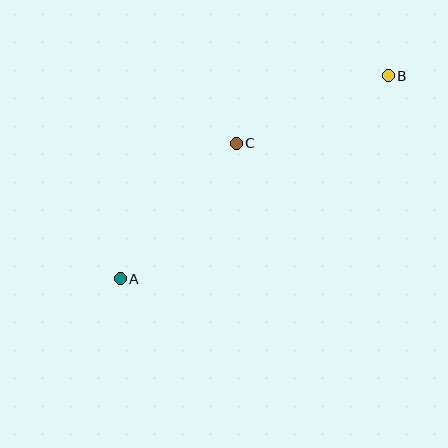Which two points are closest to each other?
Points B and C are closest to each other.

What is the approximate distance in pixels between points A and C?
The distance between A and C is approximately 178 pixels.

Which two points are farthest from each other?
Points A and B are farthest from each other.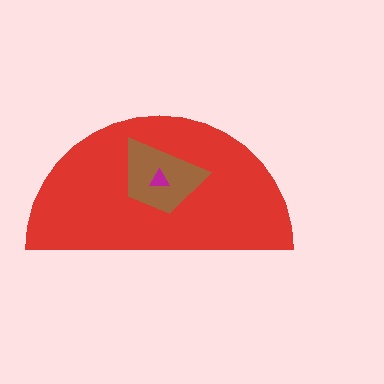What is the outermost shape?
The red semicircle.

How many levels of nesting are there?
3.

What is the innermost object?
The magenta triangle.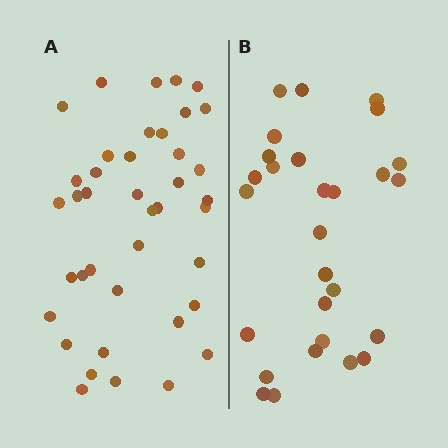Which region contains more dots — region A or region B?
Region A (the left region) has more dots.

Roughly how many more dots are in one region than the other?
Region A has roughly 12 or so more dots than region B.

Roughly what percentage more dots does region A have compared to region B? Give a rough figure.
About 45% more.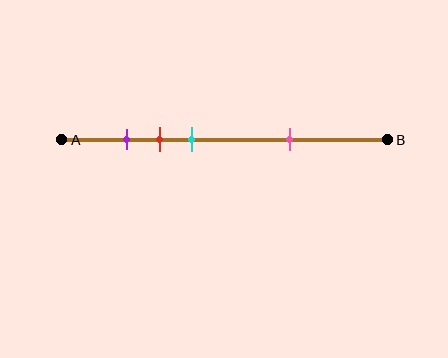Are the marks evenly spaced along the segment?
No, the marks are not evenly spaced.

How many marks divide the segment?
There are 4 marks dividing the segment.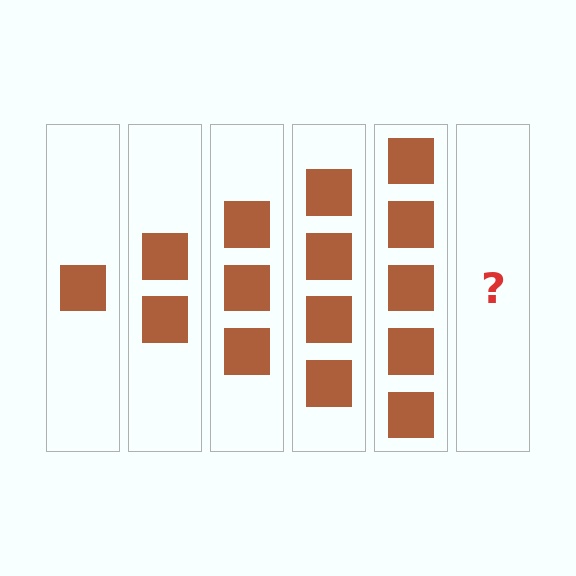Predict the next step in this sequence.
The next step is 6 squares.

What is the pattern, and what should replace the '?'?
The pattern is that each step adds one more square. The '?' should be 6 squares.